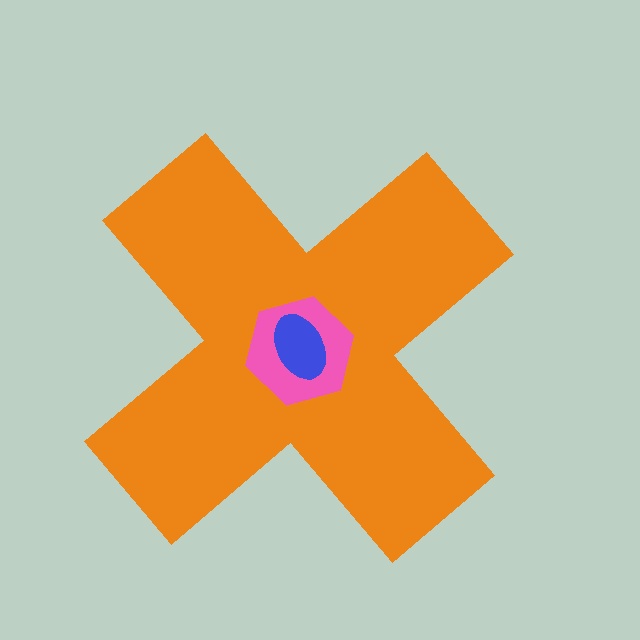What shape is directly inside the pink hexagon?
The blue ellipse.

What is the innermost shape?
The blue ellipse.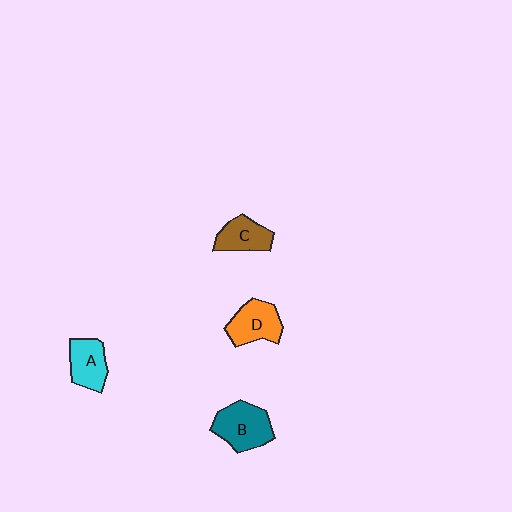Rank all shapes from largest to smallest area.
From largest to smallest: B (teal), D (orange), A (cyan), C (brown).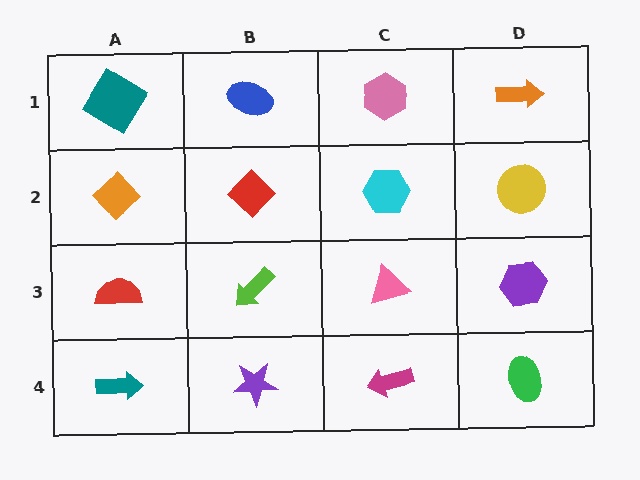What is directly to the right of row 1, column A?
A blue ellipse.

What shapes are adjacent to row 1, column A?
An orange diamond (row 2, column A), a blue ellipse (row 1, column B).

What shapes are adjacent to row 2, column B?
A blue ellipse (row 1, column B), a lime arrow (row 3, column B), an orange diamond (row 2, column A), a cyan hexagon (row 2, column C).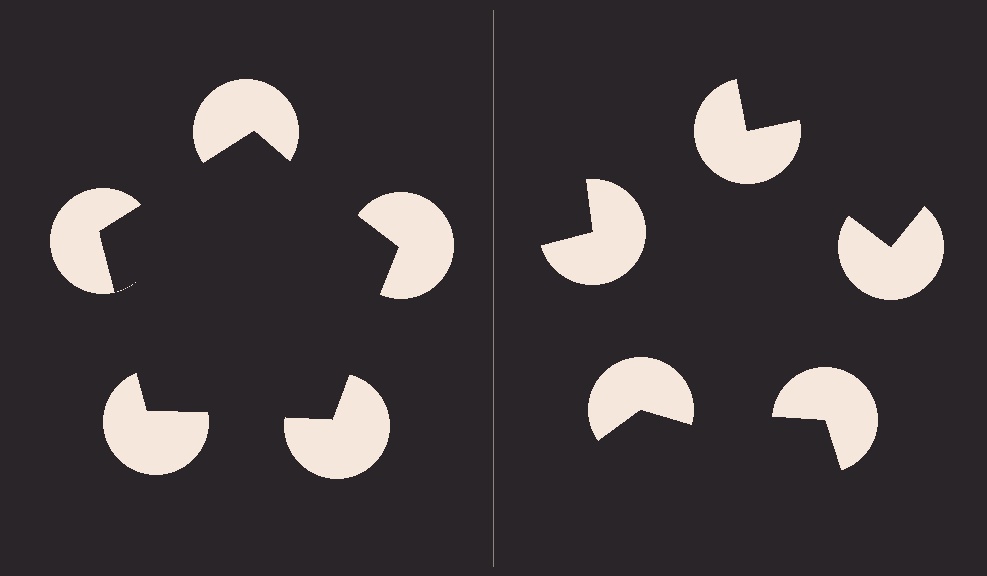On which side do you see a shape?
An illusory pentagon appears on the left side. On the right side the wedge cuts are rotated, so no coherent shape forms.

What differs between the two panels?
The pac-man discs are positioned identically on both sides; only the wedge orientations differ. On the left they align to a pentagon; on the right they are misaligned.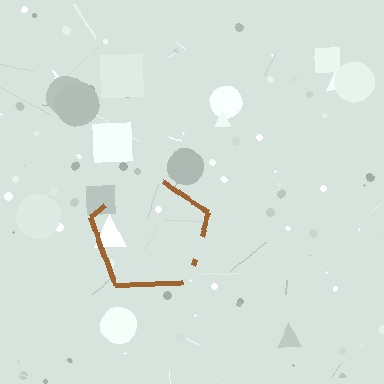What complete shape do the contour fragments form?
The contour fragments form a pentagon.